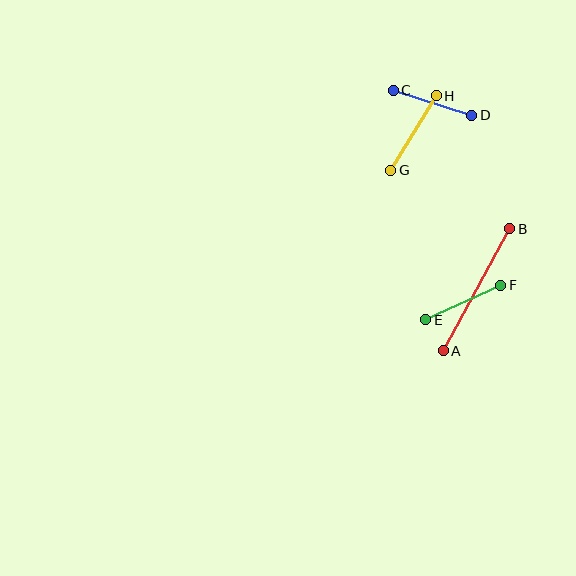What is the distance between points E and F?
The distance is approximately 82 pixels.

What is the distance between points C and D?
The distance is approximately 82 pixels.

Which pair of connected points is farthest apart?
Points A and B are farthest apart.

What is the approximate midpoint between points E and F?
The midpoint is at approximately (463, 302) pixels.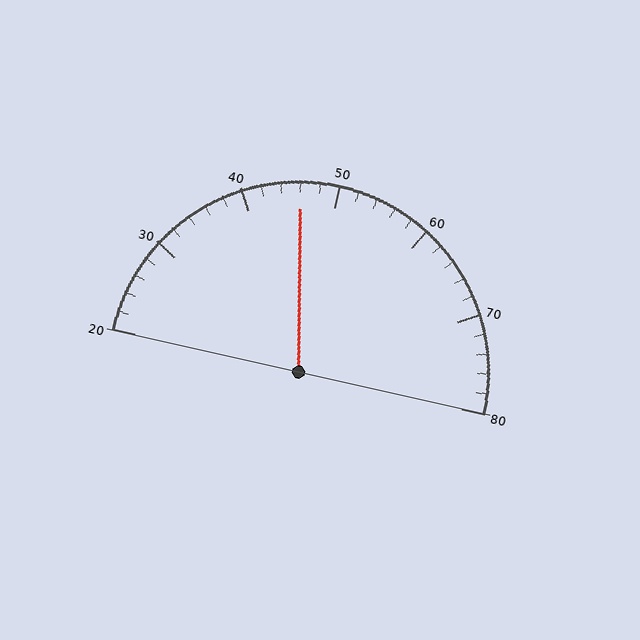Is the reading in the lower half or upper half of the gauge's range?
The reading is in the lower half of the range (20 to 80).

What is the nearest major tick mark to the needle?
The nearest major tick mark is 50.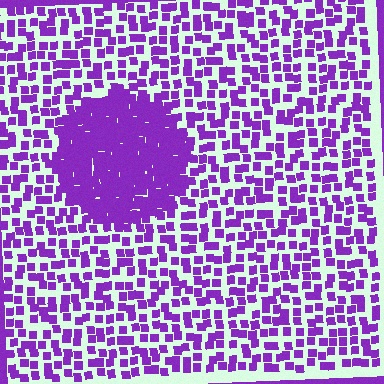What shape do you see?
I see a circle.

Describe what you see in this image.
The image contains small purple elements arranged at two different densities. A circle-shaped region is visible where the elements are more densely packed than the surrounding area.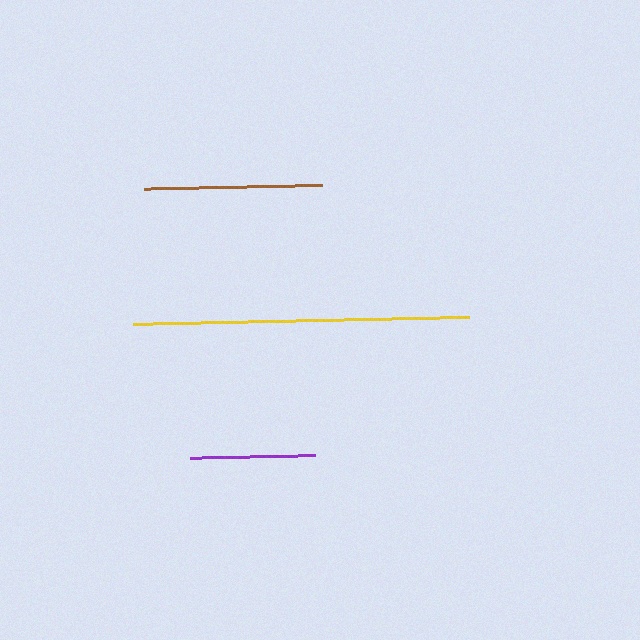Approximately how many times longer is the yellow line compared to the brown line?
The yellow line is approximately 1.9 times the length of the brown line.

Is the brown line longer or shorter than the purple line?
The brown line is longer than the purple line.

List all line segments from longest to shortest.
From longest to shortest: yellow, brown, purple.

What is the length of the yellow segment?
The yellow segment is approximately 336 pixels long.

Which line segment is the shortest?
The purple line is the shortest at approximately 125 pixels.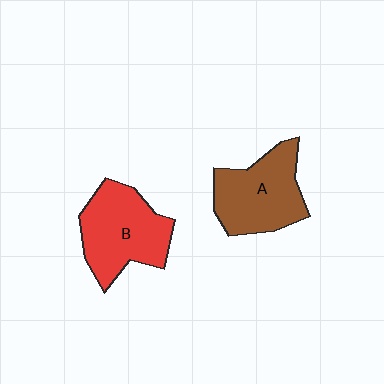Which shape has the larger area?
Shape B (red).